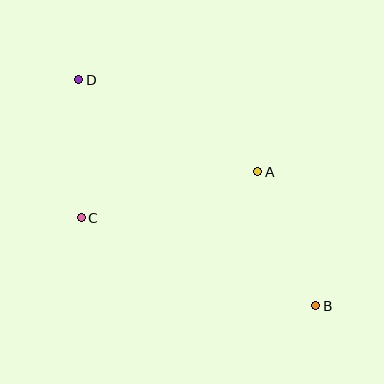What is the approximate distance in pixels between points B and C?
The distance between B and C is approximately 250 pixels.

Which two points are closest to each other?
Points C and D are closest to each other.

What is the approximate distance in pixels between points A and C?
The distance between A and C is approximately 182 pixels.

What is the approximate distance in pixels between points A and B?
The distance between A and B is approximately 146 pixels.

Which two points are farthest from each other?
Points B and D are farthest from each other.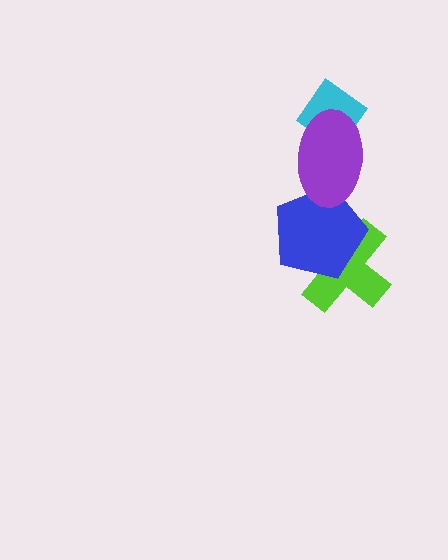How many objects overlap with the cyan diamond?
1 object overlaps with the cyan diamond.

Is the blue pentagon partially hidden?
Yes, it is partially covered by another shape.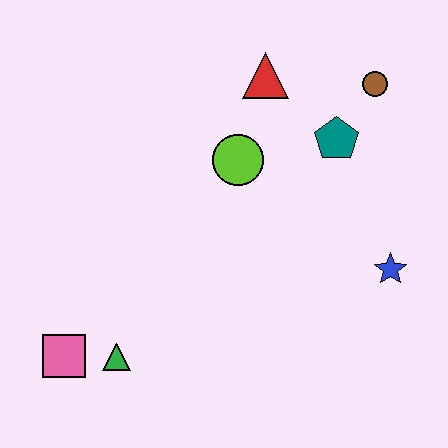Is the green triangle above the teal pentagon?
No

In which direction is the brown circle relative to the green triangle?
The brown circle is above the green triangle.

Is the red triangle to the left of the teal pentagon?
Yes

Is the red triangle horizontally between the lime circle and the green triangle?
No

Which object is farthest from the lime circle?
The pink square is farthest from the lime circle.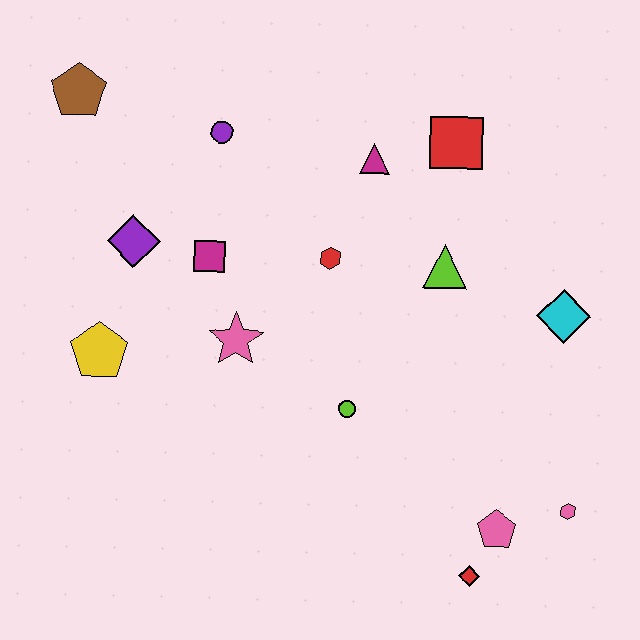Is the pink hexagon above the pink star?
No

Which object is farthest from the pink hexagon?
The brown pentagon is farthest from the pink hexagon.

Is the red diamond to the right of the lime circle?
Yes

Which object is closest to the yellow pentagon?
The purple diamond is closest to the yellow pentagon.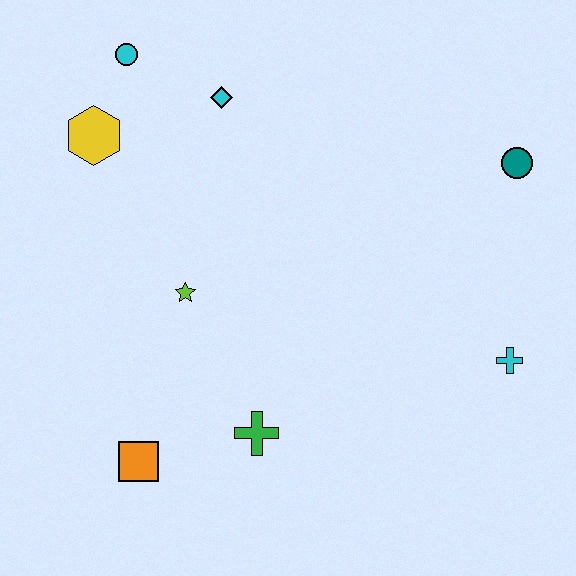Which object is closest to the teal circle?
The cyan cross is closest to the teal circle.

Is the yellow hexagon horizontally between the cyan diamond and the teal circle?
No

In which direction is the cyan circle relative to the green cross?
The cyan circle is above the green cross.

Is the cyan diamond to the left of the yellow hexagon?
No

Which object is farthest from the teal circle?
The orange square is farthest from the teal circle.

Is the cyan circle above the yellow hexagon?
Yes